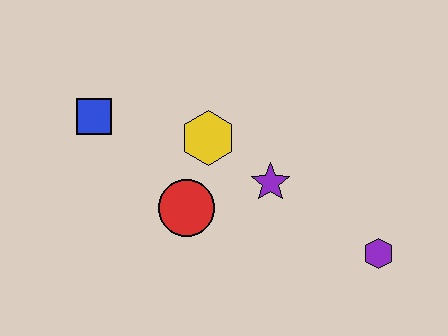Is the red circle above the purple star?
No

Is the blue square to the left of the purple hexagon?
Yes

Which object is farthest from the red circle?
The purple hexagon is farthest from the red circle.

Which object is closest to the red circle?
The yellow hexagon is closest to the red circle.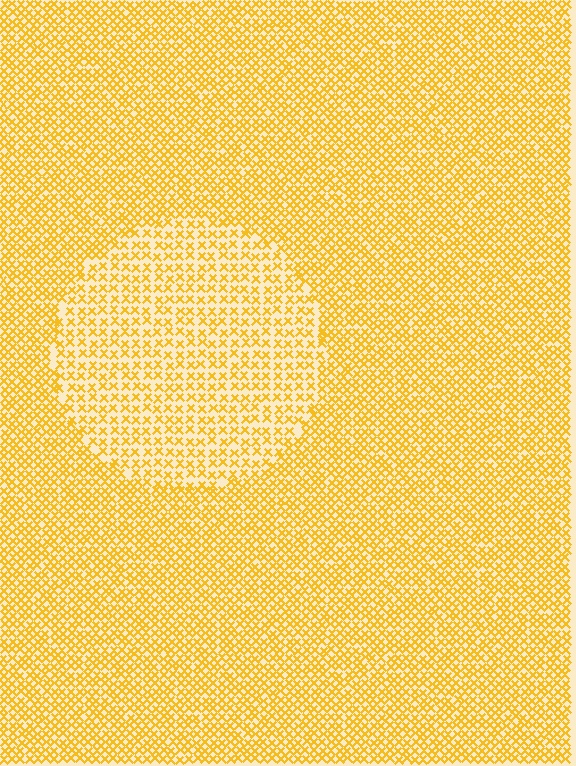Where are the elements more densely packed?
The elements are more densely packed outside the circle boundary.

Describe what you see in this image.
The image contains small yellow elements arranged at two different densities. A circle-shaped region is visible where the elements are less densely packed than the surrounding area.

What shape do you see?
I see a circle.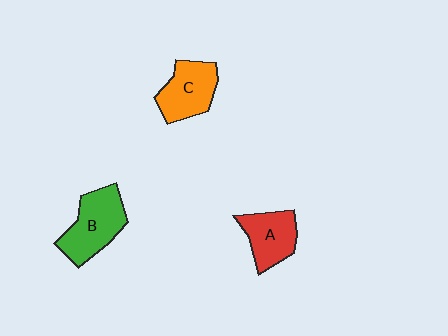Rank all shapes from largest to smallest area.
From largest to smallest: B (green), C (orange), A (red).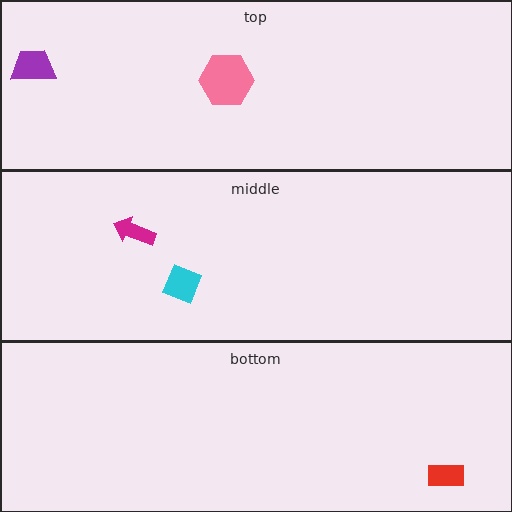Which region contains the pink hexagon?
The top region.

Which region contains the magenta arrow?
The middle region.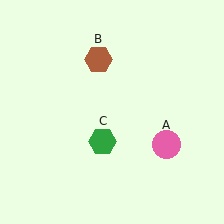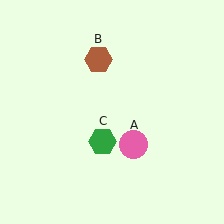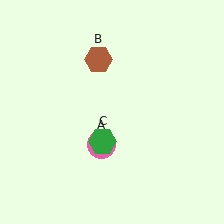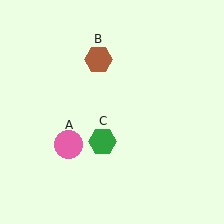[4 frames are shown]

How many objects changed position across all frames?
1 object changed position: pink circle (object A).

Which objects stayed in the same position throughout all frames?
Brown hexagon (object B) and green hexagon (object C) remained stationary.